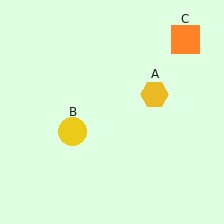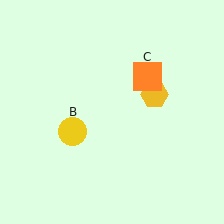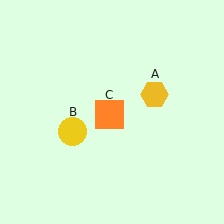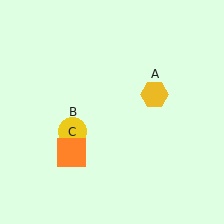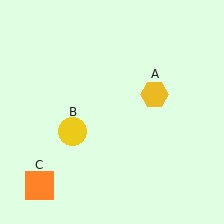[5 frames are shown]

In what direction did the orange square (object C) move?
The orange square (object C) moved down and to the left.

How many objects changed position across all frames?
1 object changed position: orange square (object C).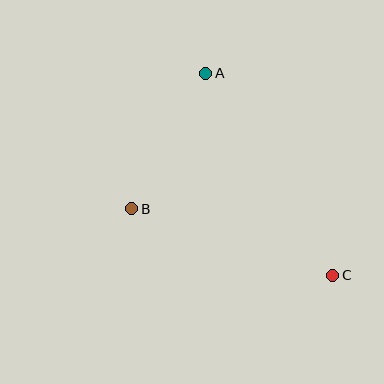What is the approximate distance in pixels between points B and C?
The distance between B and C is approximately 212 pixels.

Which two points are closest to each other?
Points A and B are closest to each other.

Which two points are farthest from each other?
Points A and C are farthest from each other.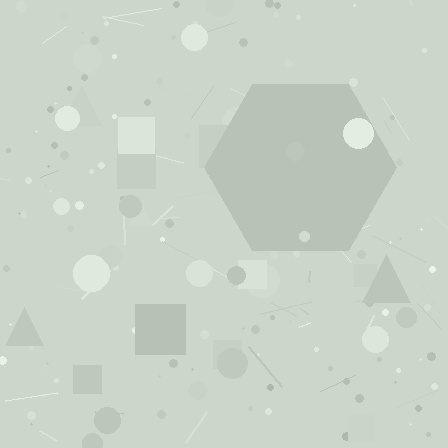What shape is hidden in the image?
A hexagon is hidden in the image.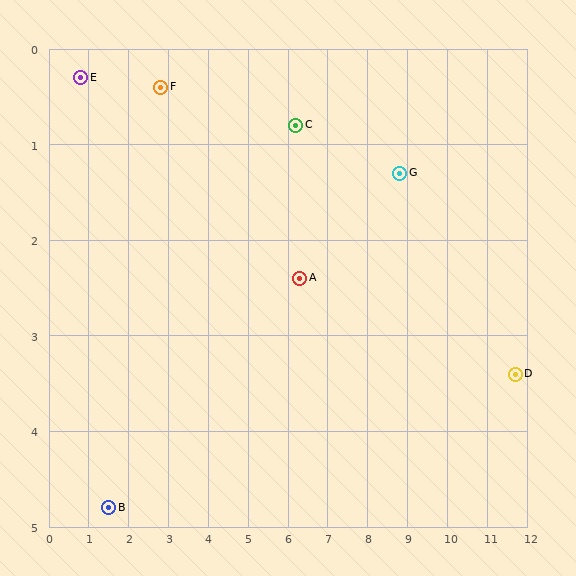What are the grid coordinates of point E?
Point E is at approximately (0.8, 0.3).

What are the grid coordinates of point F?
Point F is at approximately (2.8, 0.4).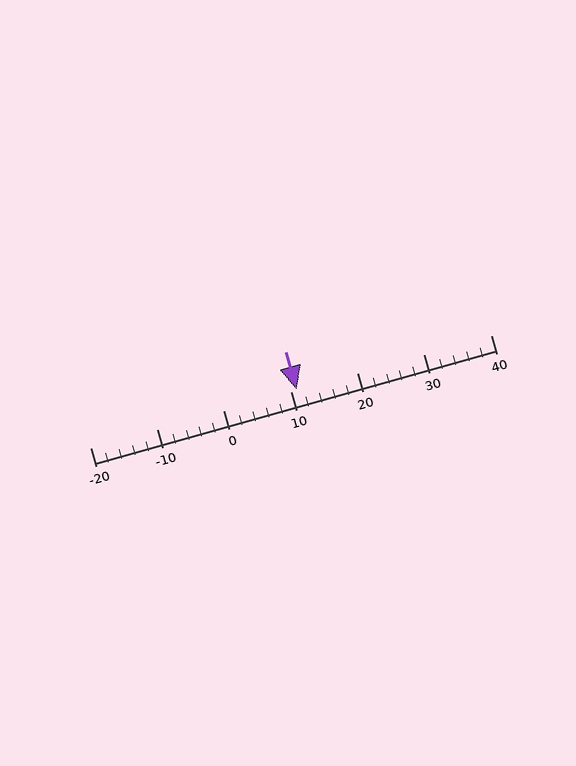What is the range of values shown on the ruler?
The ruler shows values from -20 to 40.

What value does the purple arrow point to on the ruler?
The purple arrow points to approximately 11.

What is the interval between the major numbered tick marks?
The major tick marks are spaced 10 units apart.